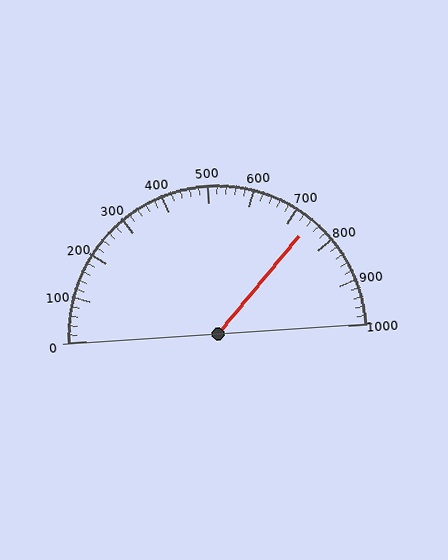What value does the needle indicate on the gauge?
The needle indicates approximately 740.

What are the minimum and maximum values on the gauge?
The gauge ranges from 0 to 1000.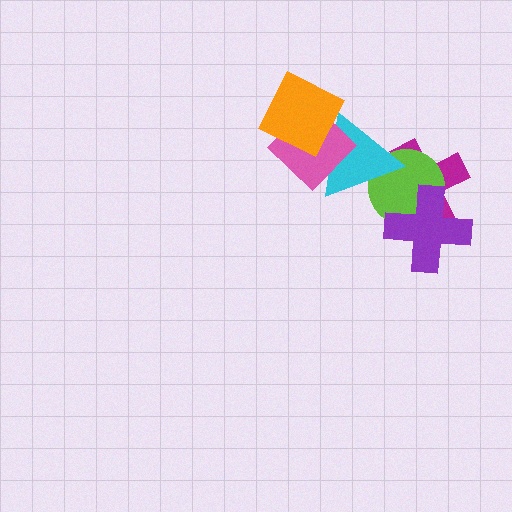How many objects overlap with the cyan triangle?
4 objects overlap with the cyan triangle.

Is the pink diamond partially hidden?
Yes, it is partially covered by another shape.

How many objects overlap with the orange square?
2 objects overlap with the orange square.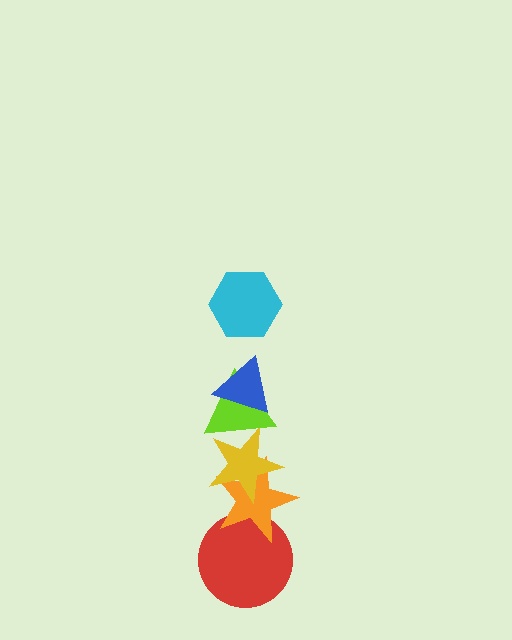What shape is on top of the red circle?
The orange star is on top of the red circle.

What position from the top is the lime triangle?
The lime triangle is 3rd from the top.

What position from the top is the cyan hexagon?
The cyan hexagon is 1st from the top.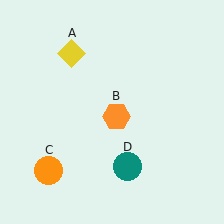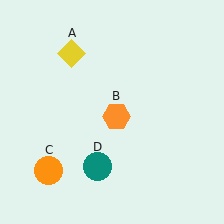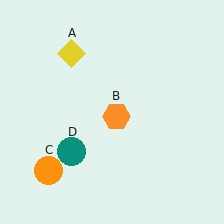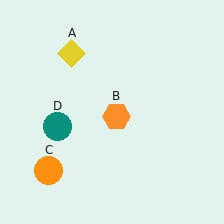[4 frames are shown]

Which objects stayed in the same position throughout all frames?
Yellow diamond (object A) and orange hexagon (object B) and orange circle (object C) remained stationary.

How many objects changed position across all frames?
1 object changed position: teal circle (object D).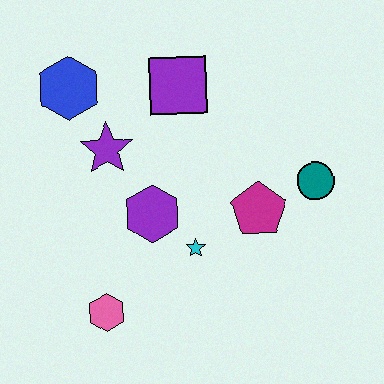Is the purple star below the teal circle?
No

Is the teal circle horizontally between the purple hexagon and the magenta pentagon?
No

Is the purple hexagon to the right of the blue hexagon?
Yes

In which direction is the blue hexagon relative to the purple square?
The blue hexagon is to the left of the purple square.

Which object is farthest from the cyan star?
The blue hexagon is farthest from the cyan star.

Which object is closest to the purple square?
The purple star is closest to the purple square.